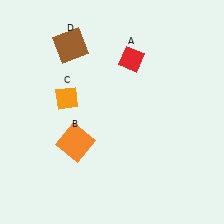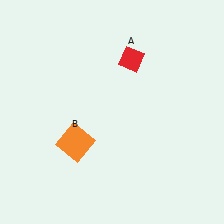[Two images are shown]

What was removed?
The brown square (D), the orange diamond (C) were removed in Image 2.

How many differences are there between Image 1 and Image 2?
There are 2 differences between the two images.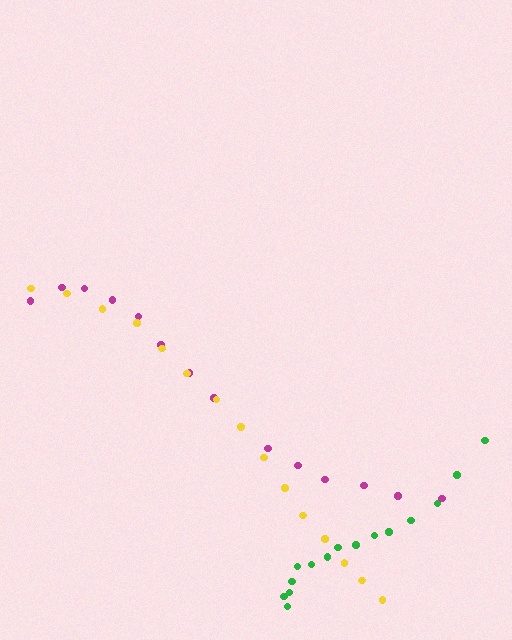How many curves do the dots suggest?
There are 3 distinct paths.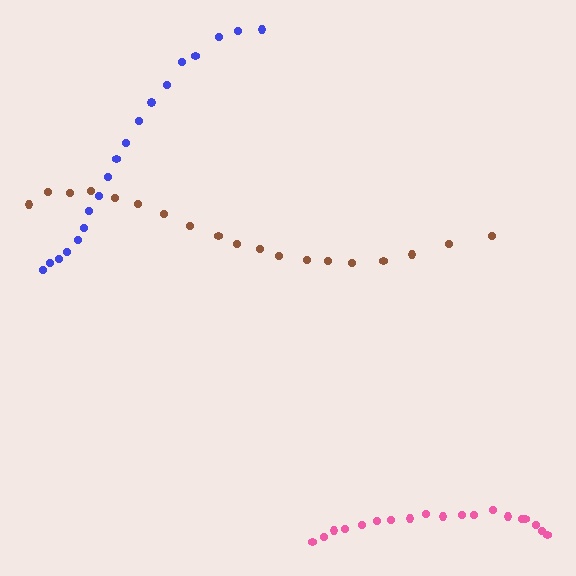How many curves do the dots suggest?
There are 3 distinct paths.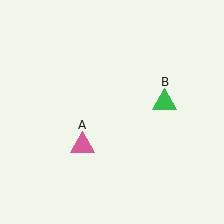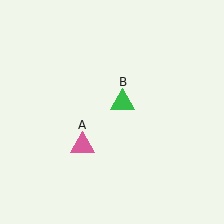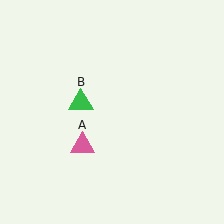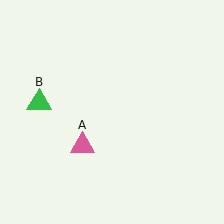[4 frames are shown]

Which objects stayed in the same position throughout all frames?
Pink triangle (object A) remained stationary.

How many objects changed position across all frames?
1 object changed position: green triangle (object B).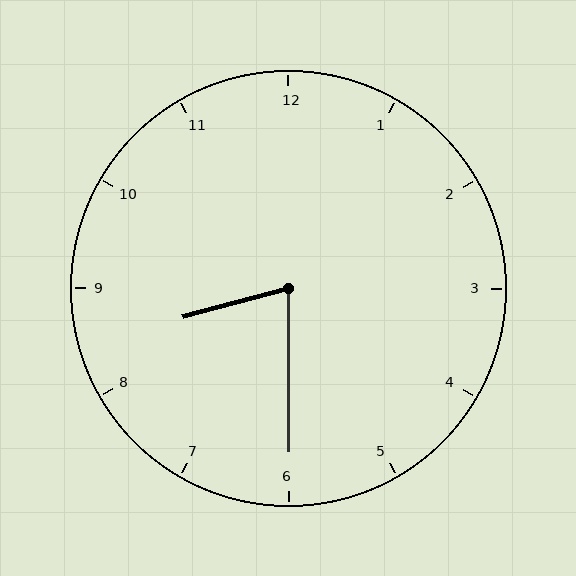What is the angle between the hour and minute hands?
Approximately 75 degrees.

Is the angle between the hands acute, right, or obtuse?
It is acute.